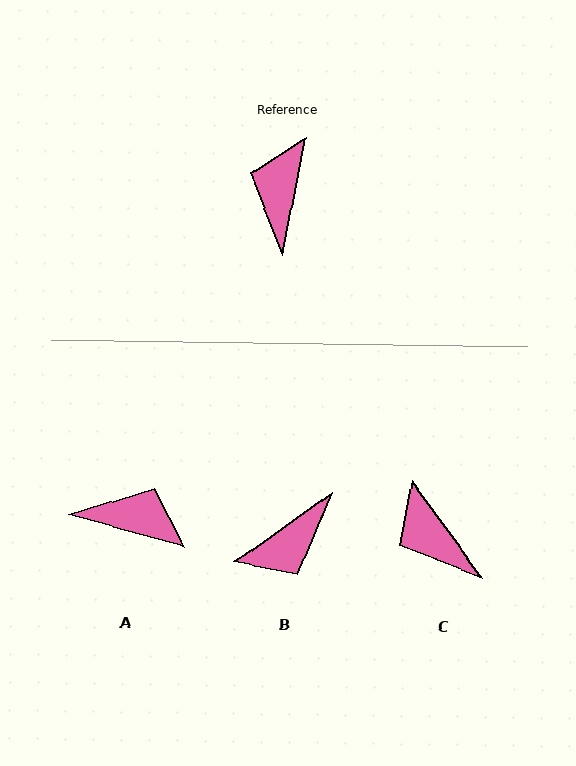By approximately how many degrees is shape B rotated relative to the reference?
Approximately 136 degrees counter-clockwise.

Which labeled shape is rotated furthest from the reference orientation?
B, about 136 degrees away.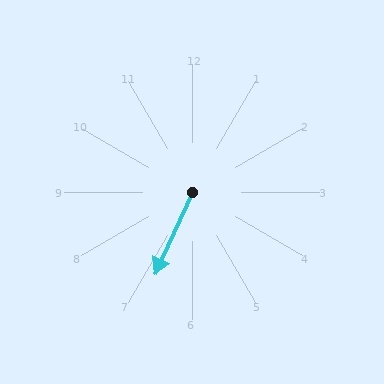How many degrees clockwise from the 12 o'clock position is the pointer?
Approximately 205 degrees.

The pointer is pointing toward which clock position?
Roughly 7 o'clock.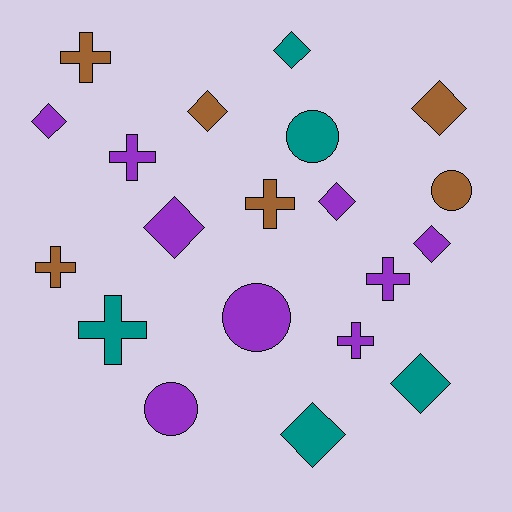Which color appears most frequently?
Purple, with 9 objects.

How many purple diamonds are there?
There are 4 purple diamonds.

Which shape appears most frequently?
Diamond, with 9 objects.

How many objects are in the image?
There are 20 objects.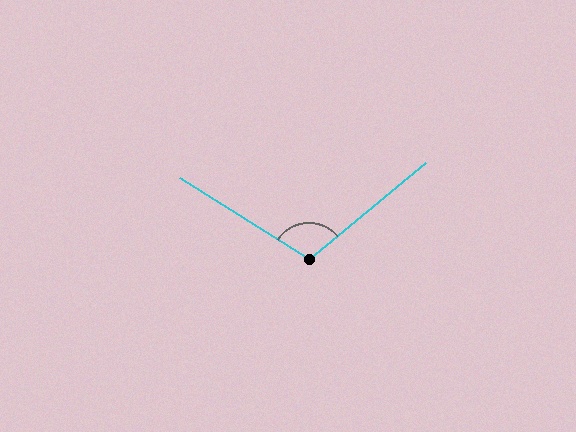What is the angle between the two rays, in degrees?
Approximately 108 degrees.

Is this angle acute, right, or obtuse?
It is obtuse.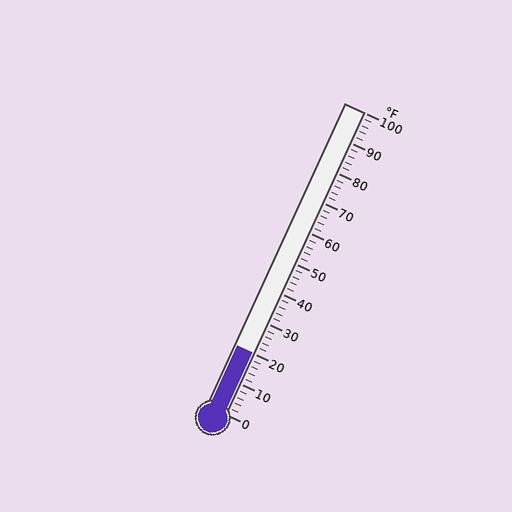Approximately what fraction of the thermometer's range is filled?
The thermometer is filled to approximately 20% of its range.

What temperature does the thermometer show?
The thermometer shows approximately 20°F.